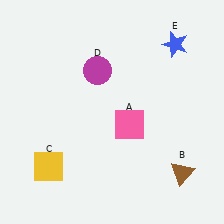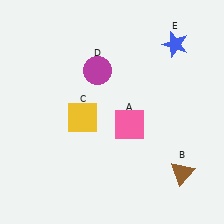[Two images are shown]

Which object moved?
The yellow square (C) moved up.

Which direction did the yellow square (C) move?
The yellow square (C) moved up.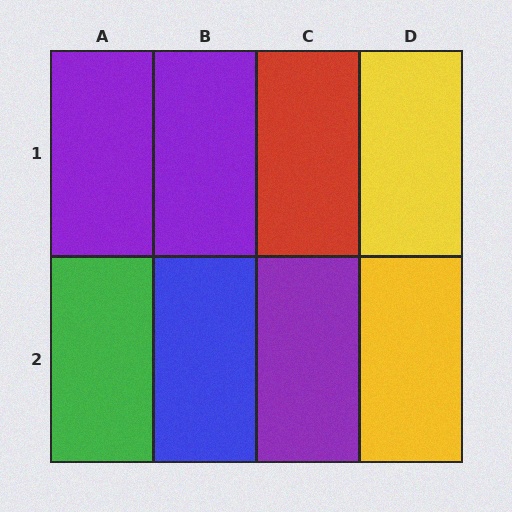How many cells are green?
1 cell is green.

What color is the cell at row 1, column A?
Purple.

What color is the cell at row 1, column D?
Yellow.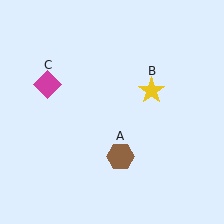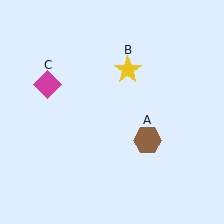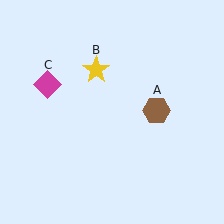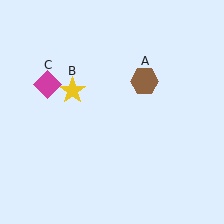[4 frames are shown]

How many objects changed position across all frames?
2 objects changed position: brown hexagon (object A), yellow star (object B).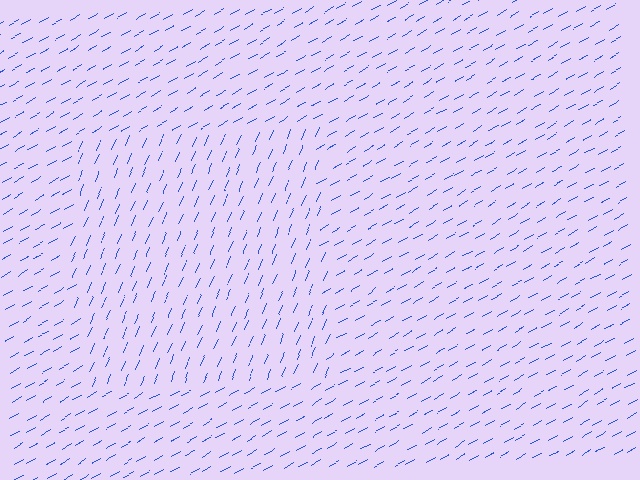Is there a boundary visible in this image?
Yes, there is a texture boundary formed by a change in line orientation.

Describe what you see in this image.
The image is filled with small blue line segments. A rectangle region in the image has lines oriented differently from the surrounding lines, creating a visible texture boundary.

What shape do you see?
I see a rectangle.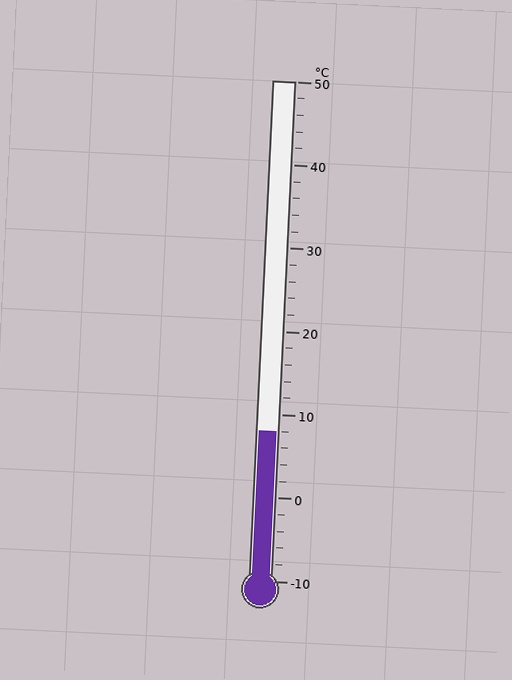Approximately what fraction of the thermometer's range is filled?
The thermometer is filled to approximately 30% of its range.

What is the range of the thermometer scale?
The thermometer scale ranges from -10°C to 50°C.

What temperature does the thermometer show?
The thermometer shows approximately 8°C.